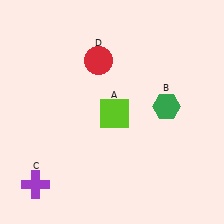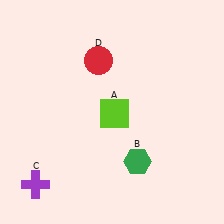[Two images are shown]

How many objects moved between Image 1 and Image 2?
1 object moved between the two images.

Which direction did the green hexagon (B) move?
The green hexagon (B) moved down.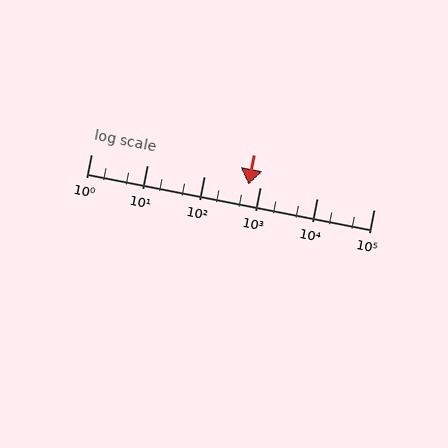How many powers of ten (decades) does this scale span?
The scale spans 5 decades, from 1 to 100000.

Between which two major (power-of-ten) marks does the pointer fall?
The pointer is between 100 and 1000.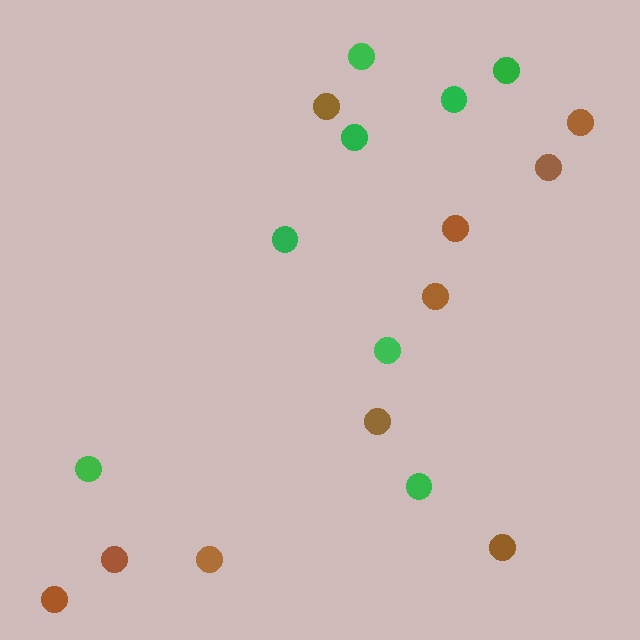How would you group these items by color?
There are 2 groups: one group of green circles (8) and one group of brown circles (10).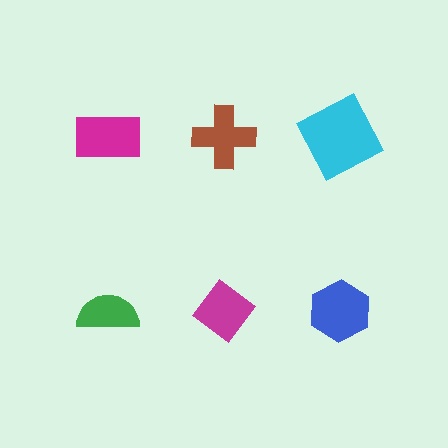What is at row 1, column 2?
A brown cross.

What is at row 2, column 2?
A magenta diamond.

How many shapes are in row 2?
3 shapes.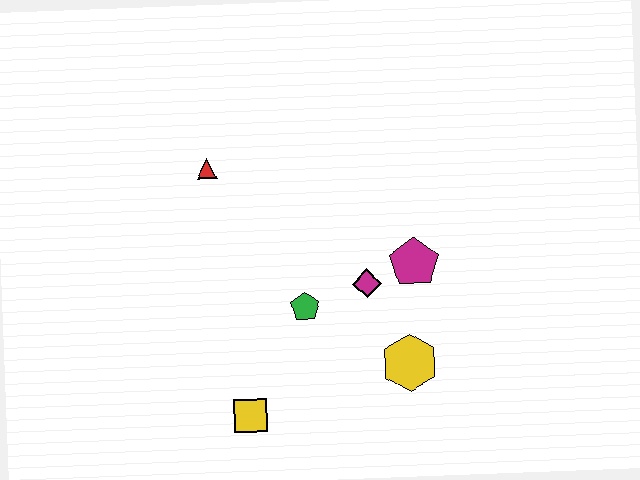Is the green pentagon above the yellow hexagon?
Yes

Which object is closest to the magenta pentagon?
The magenta diamond is closest to the magenta pentagon.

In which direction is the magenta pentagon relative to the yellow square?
The magenta pentagon is to the right of the yellow square.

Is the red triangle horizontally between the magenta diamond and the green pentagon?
No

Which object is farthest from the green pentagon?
The red triangle is farthest from the green pentagon.